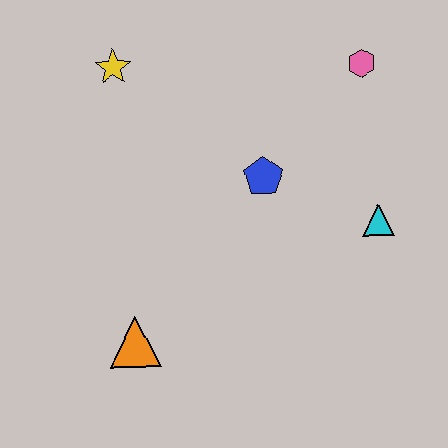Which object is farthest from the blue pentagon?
The orange triangle is farthest from the blue pentagon.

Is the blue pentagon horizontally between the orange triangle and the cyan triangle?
Yes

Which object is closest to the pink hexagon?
The blue pentagon is closest to the pink hexagon.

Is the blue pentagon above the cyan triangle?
Yes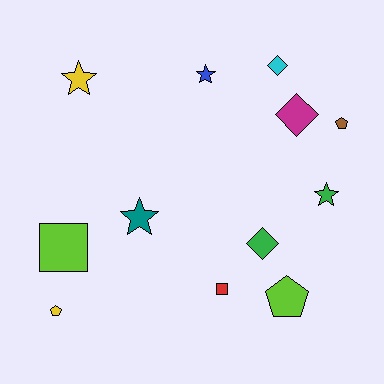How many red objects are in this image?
There is 1 red object.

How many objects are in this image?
There are 12 objects.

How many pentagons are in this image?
There are 3 pentagons.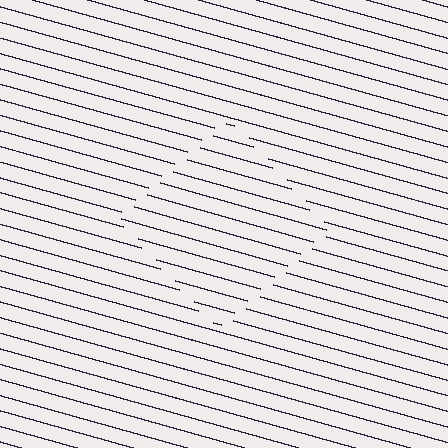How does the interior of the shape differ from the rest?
The interior of the shape contains the same grating, shifted by half a period — the contour is defined by the phase discontinuity where line-ends from the inner and outer gratings abut.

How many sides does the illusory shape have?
4 sides — the line-ends trace a square.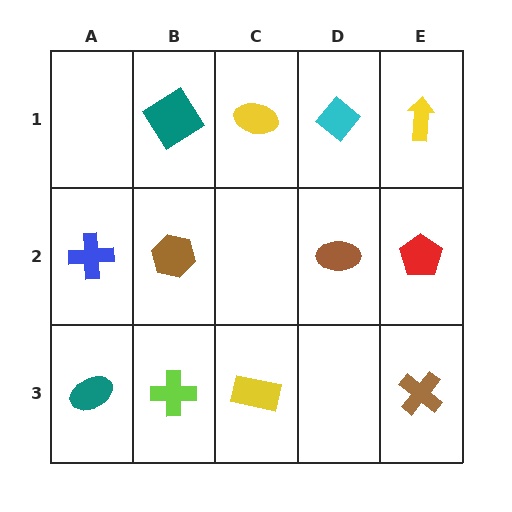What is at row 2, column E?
A red pentagon.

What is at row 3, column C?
A yellow rectangle.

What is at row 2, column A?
A blue cross.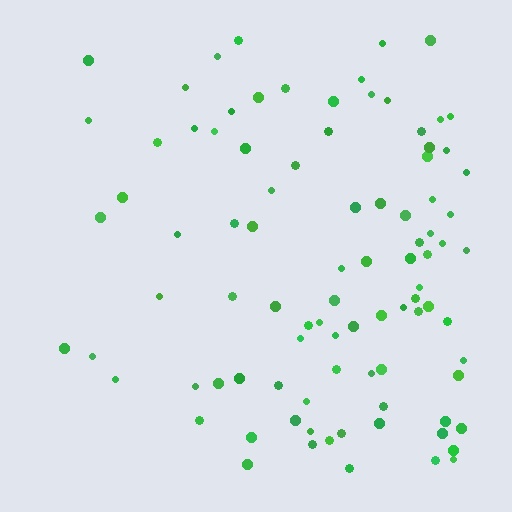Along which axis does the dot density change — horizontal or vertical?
Horizontal.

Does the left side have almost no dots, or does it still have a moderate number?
Still a moderate number, just noticeably fewer than the right.